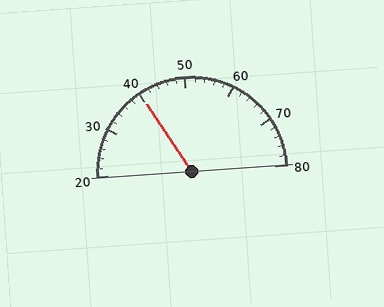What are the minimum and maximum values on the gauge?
The gauge ranges from 20 to 80.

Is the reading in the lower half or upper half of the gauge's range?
The reading is in the lower half of the range (20 to 80).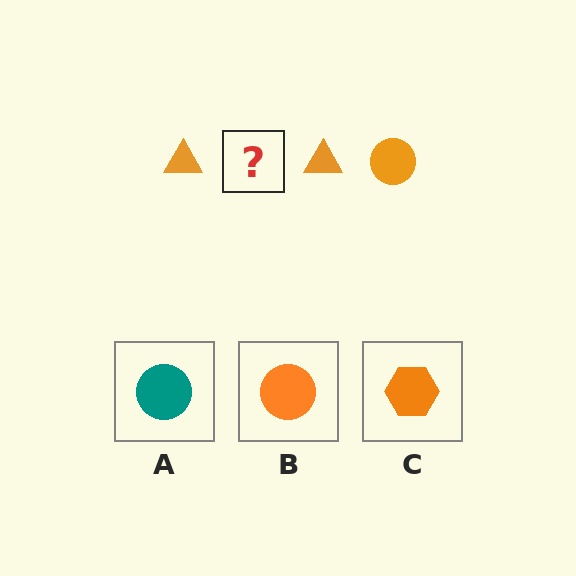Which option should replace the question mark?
Option B.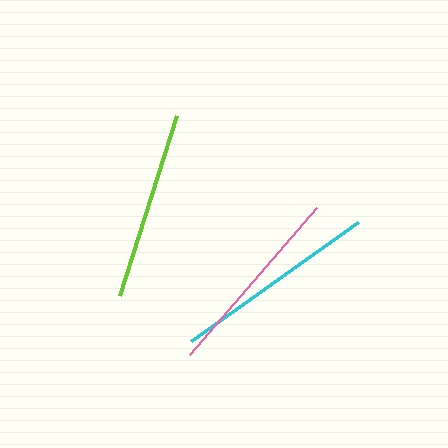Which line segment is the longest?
The cyan line is the longest at approximately 205 pixels.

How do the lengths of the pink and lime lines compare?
The pink and lime lines are approximately the same length.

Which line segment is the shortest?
The lime line is the shortest at approximately 188 pixels.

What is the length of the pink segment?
The pink segment is approximately 195 pixels long.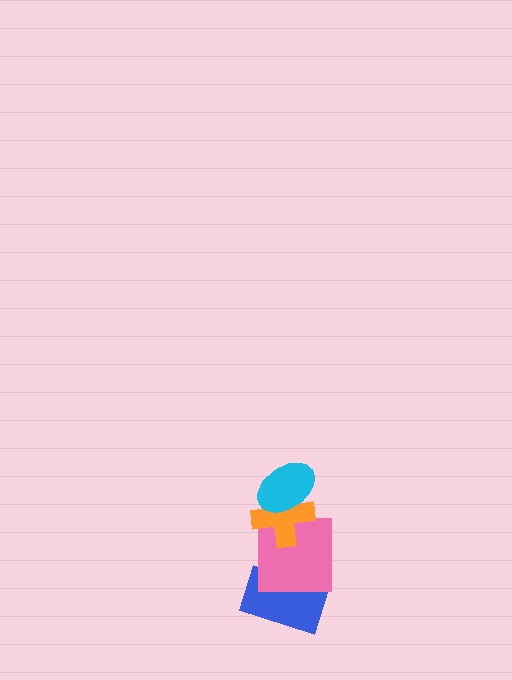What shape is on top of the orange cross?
The cyan ellipse is on top of the orange cross.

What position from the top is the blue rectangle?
The blue rectangle is 4th from the top.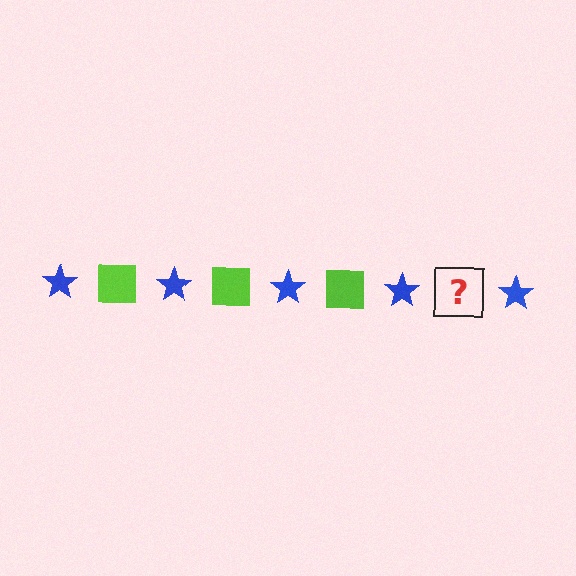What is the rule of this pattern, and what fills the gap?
The rule is that the pattern alternates between blue star and lime square. The gap should be filled with a lime square.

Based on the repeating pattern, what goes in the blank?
The blank should be a lime square.